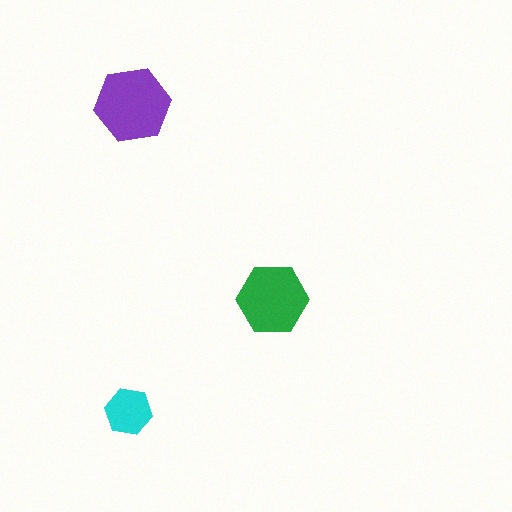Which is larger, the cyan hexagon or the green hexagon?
The green one.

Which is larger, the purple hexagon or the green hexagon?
The purple one.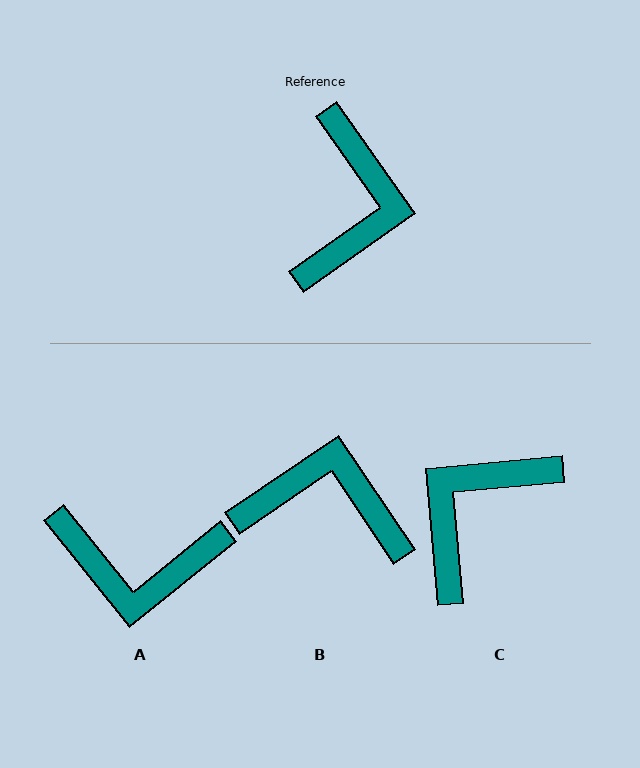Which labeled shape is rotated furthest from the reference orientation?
C, about 150 degrees away.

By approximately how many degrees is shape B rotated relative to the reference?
Approximately 89 degrees counter-clockwise.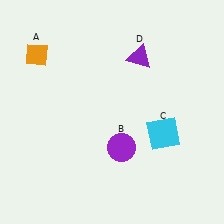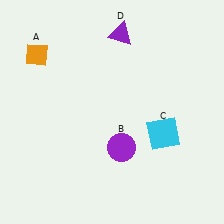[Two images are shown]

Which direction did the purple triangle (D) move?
The purple triangle (D) moved up.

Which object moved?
The purple triangle (D) moved up.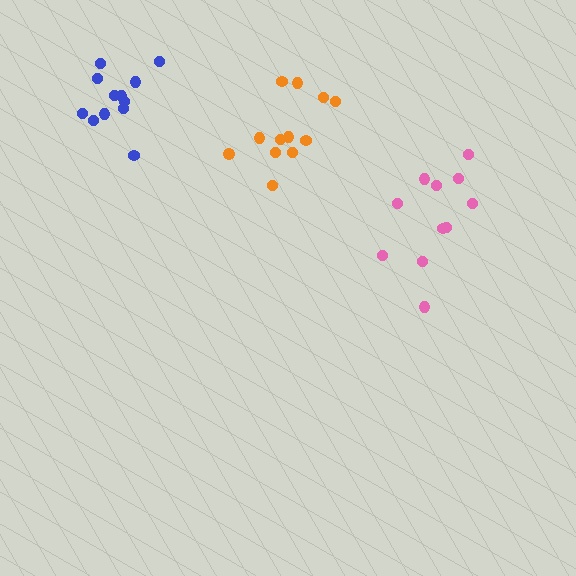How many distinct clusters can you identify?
There are 3 distinct clusters.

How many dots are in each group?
Group 1: 11 dots, Group 2: 12 dots, Group 3: 12 dots (35 total).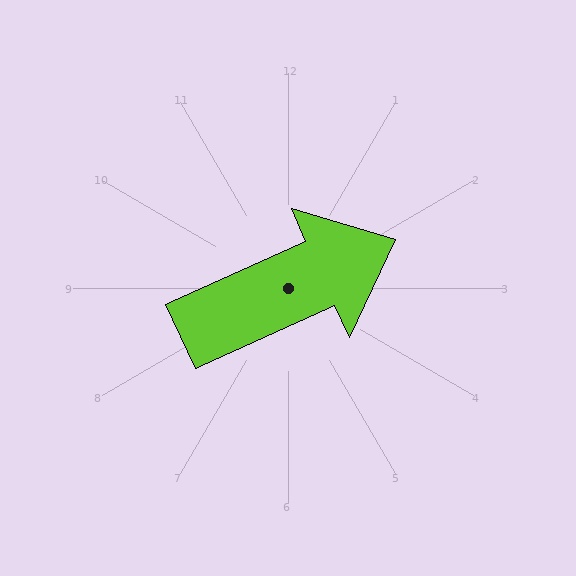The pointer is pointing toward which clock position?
Roughly 2 o'clock.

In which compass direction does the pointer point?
Northeast.